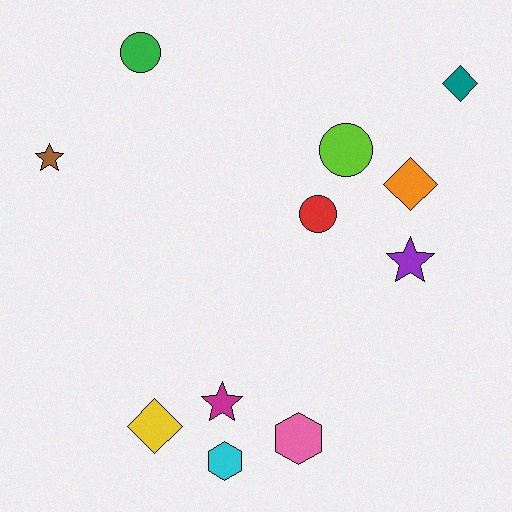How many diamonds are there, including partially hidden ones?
There are 3 diamonds.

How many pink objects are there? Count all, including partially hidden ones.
There is 1 pink object.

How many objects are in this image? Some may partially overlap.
There are 11 objects.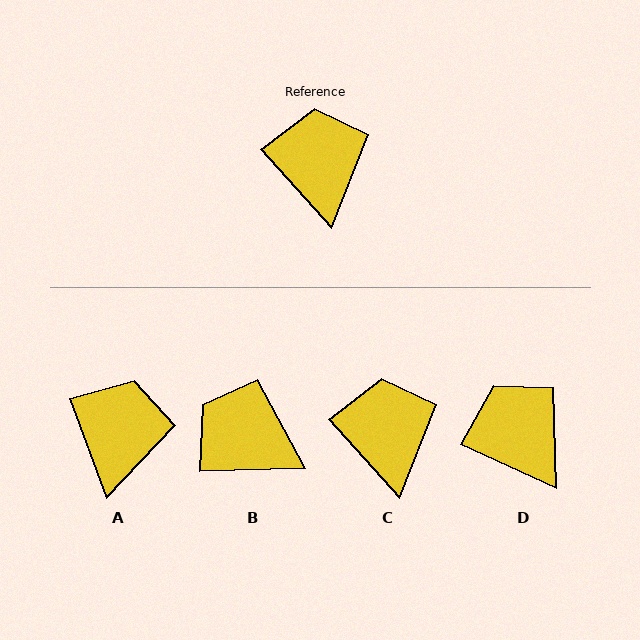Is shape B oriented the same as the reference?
No, it is off by about 50 degrees.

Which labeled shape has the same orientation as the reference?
C.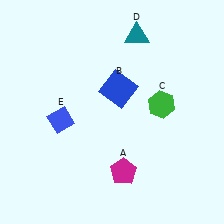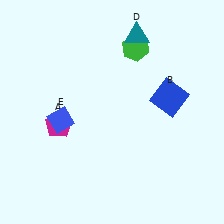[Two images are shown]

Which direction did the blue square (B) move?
The blue square (B) moved right.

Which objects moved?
The objects that moved are: the magenta pentagon (A), the blue square (B), the green hexagon (C).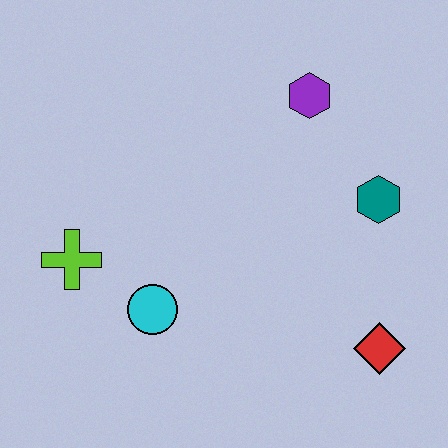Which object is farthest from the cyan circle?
The purple hexagon is farthest from the cyan circle.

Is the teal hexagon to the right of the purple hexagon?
Yes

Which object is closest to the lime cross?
The cyan circle is closest to the lime cross.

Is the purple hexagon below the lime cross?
No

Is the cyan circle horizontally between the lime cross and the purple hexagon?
Yes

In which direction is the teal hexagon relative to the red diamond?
The teal hexagon is above the red diamond.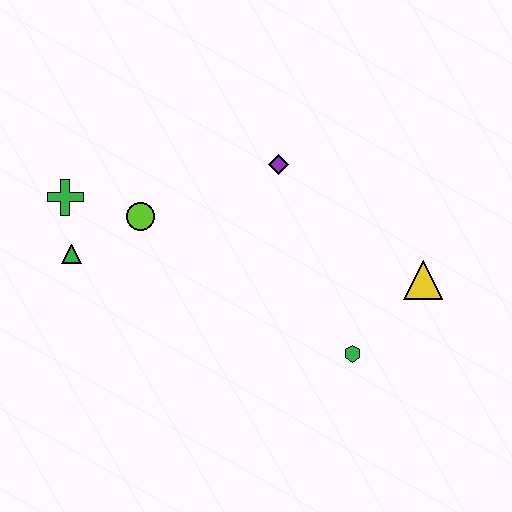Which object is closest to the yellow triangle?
The green hexagon is closest to the yellow triangle.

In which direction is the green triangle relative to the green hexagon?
The green triangle is to the left of the green hexagon.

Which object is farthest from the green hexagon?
The green cross is farthest from the green hexagon.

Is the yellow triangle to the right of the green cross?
Yes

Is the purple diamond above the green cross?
Yes